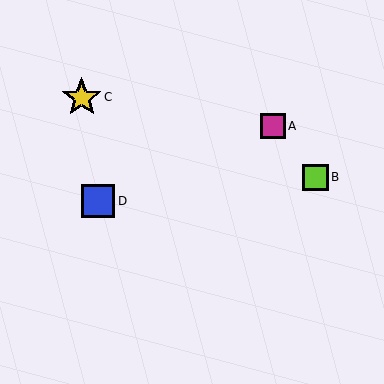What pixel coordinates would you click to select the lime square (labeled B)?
Click at (315, 177) to select the lime square B.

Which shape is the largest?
The yellow star (labeled C) is the largest.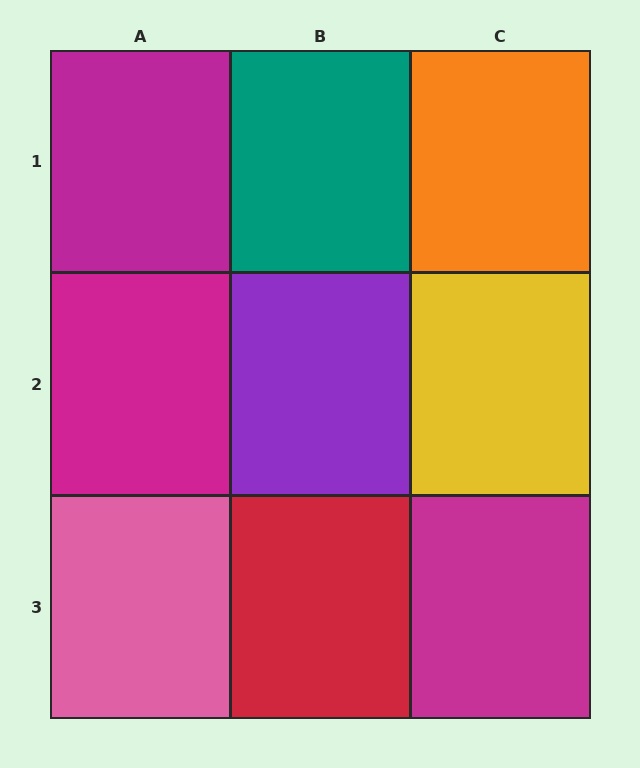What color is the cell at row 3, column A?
Pink.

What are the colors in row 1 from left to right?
Magenta, teal, orange.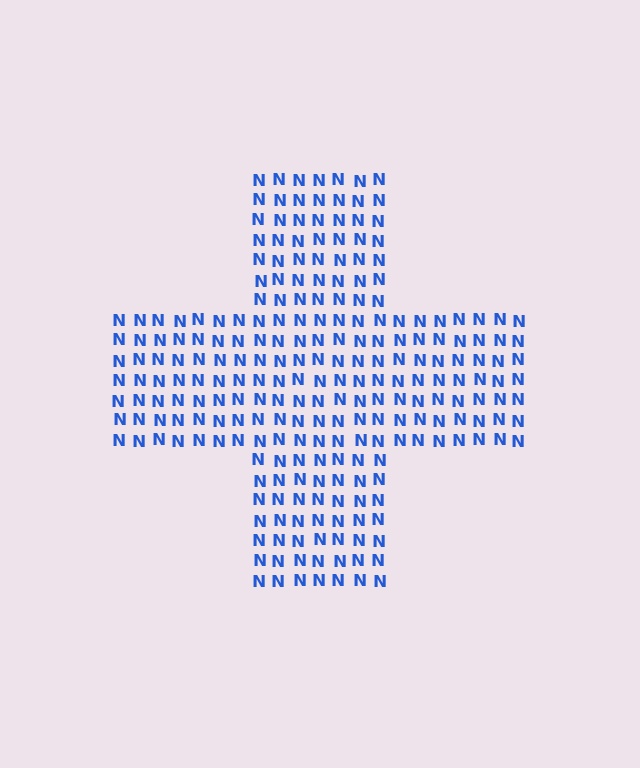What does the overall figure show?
The overall figure shows a cross.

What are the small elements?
The small elements are letter N's.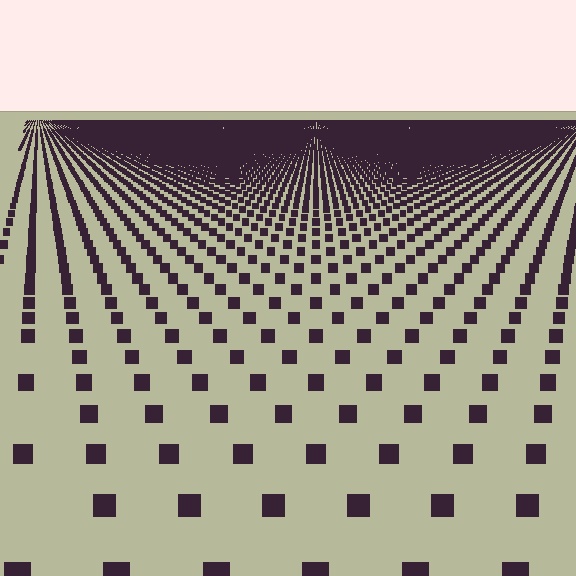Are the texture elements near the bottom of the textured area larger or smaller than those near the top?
Larger. Near the bottom, elements are closer to the viewer and appear at a bigger on-screen size.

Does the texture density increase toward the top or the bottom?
Density increases toward the top.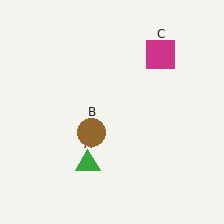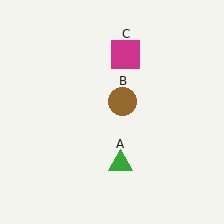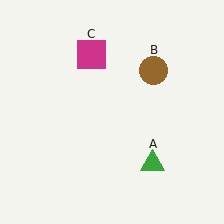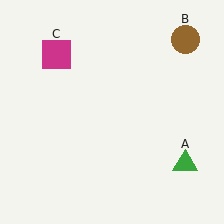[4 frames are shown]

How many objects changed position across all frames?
3 objects changed position: green triangle (object A), brown circle (object B), magenta square (object C).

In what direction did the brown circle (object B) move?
The brown circle (object B) moved up and to the right.